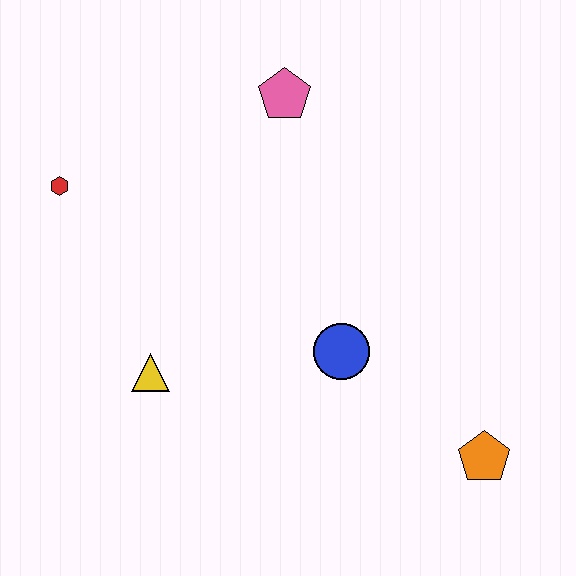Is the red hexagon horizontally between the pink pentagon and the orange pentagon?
No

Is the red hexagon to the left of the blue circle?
Yes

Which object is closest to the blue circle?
The orange pentagon is closest to the blue circle.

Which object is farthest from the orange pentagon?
The red hexagon is farthest from the orange pentagon.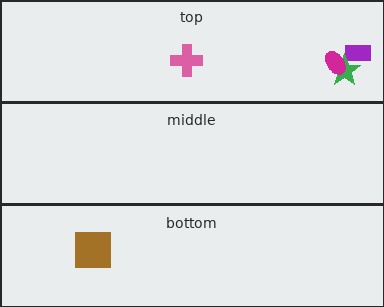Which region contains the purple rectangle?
The top region.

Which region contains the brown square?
The bottom region.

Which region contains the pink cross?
The top region.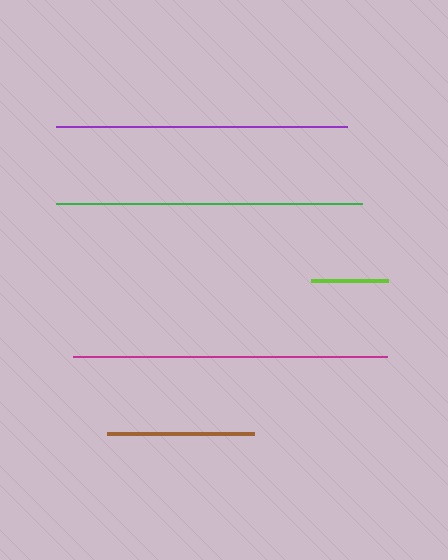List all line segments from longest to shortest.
From longest to shortest: magenta, green, purple, brown, lime.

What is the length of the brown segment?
The brown segment is approximately 147 pixels long.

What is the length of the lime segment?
The lime segment is approximately 77 pixels long.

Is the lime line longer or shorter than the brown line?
The brown line is longer than the lime line.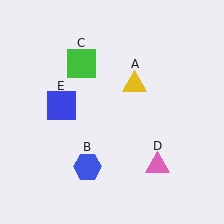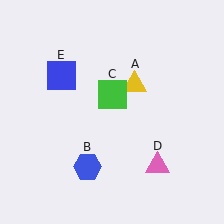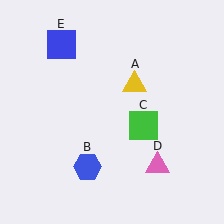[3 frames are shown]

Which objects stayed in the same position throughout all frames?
Yellow triangle (object A) and blue hexagon (object B) and pink triangle (object D) remained stationary.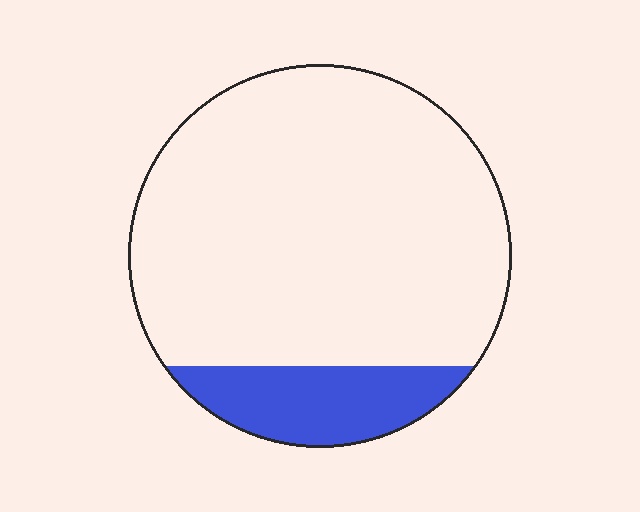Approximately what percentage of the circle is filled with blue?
Approximately 15%.